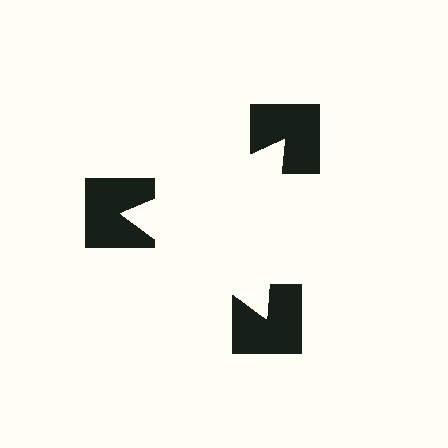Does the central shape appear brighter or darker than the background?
It typically appears slightly brighter than the background, even though no actual brightness change is drawn.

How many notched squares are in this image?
There are 3 — one at each vertex of the illusory triangle.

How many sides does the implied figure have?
3 sides.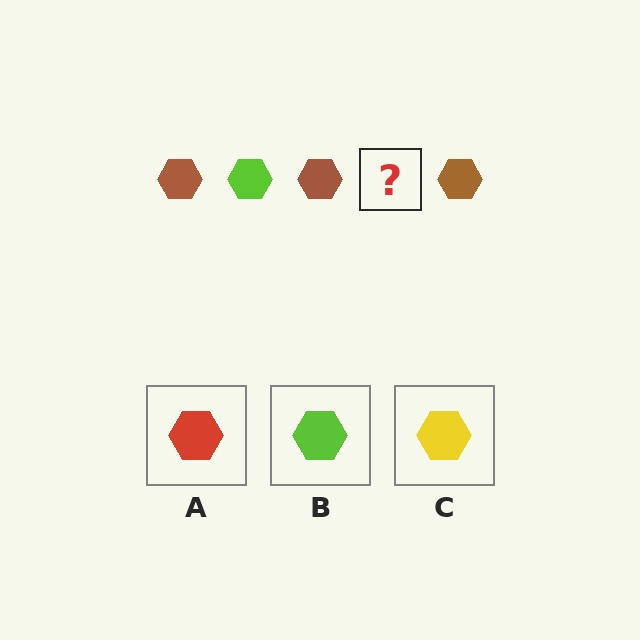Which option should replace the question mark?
Option B.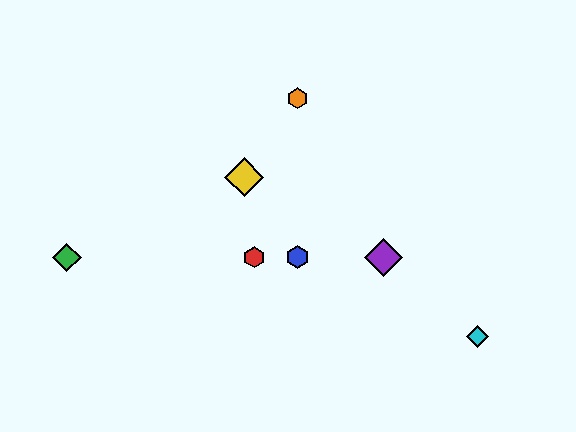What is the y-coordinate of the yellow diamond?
The yellow diamond is at y≈177.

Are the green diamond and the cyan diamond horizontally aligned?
No, the green diamond is at y≈257 and the cyan diamond is at y≈337.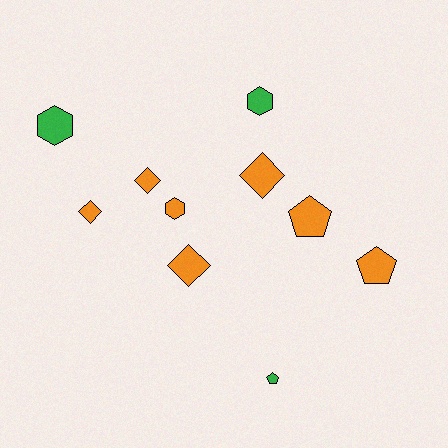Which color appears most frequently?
Orange, with 7 objects.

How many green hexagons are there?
There are 2 green hexagons.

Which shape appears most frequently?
Diamond, with 4 objects.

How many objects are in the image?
There are 10 objects.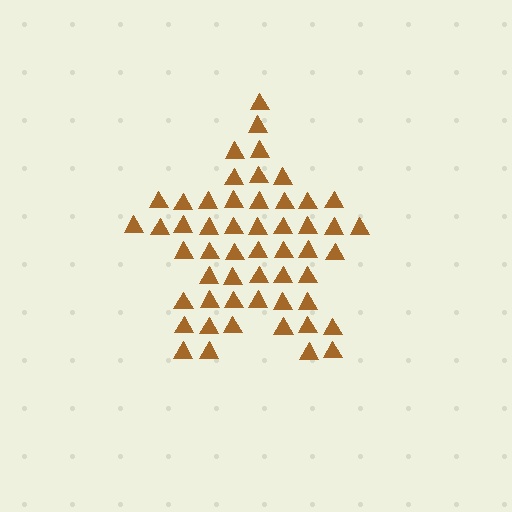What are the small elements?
The small elements are triangles.